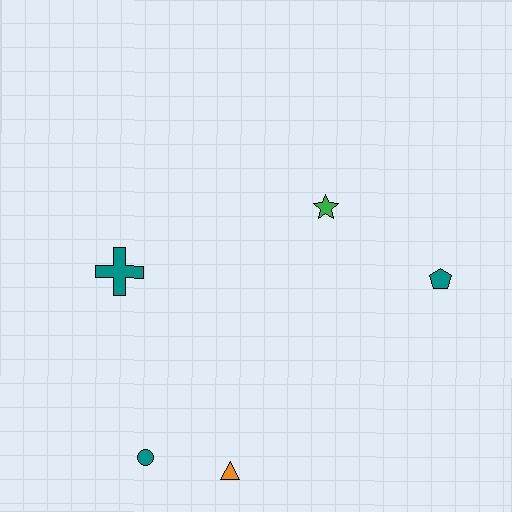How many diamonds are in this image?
There are no diamonds.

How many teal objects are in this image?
There are 3 teal objects.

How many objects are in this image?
There are 5 objects.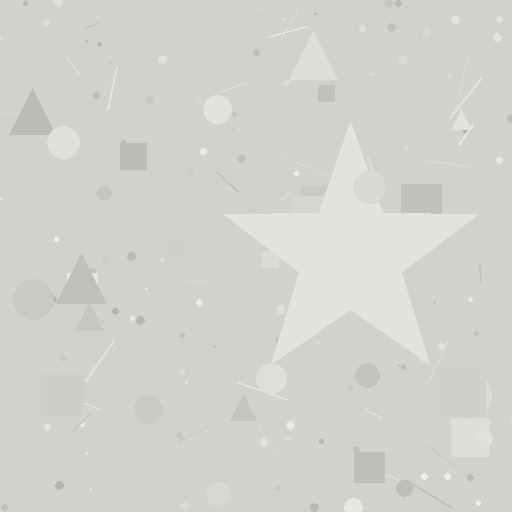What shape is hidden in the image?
A star is hidden in the image.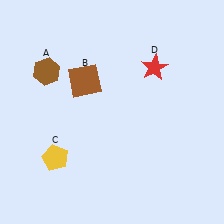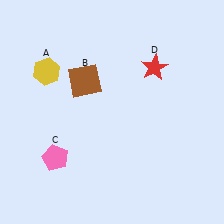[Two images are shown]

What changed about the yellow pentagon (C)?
In Image 1, C is yellow. In Image 2, it changed to pink.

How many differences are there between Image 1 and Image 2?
There are 2 differences between the two images.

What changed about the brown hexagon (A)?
In Image 1, A is brown. In Image 2, it changed to yellow.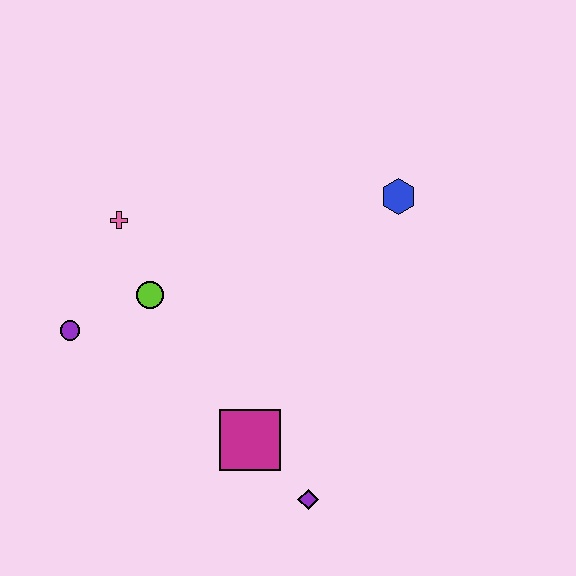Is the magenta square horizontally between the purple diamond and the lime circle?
Yes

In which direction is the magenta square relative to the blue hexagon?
The magenta square is below the blue hexagon.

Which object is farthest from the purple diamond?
The pink cross is farthest from the purple diamond.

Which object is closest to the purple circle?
The lime circle is closest to the purple circle.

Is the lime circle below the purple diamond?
No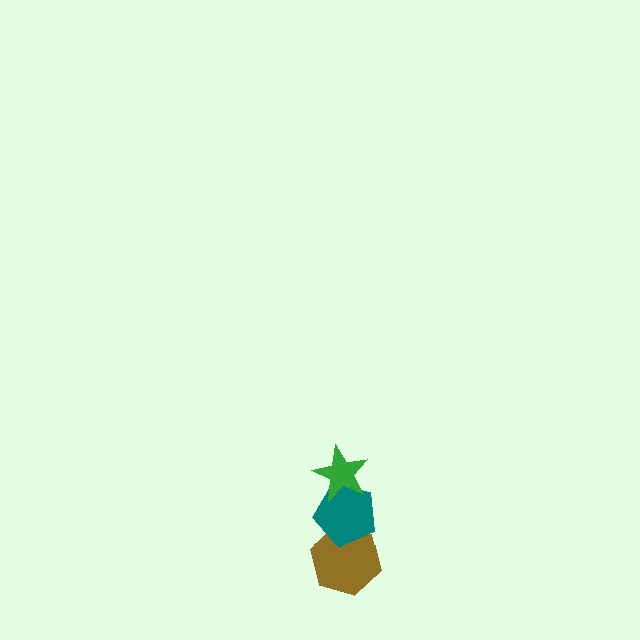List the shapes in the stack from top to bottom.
From top to bottom: the green star, the teal pentagon, the brown hexagon.